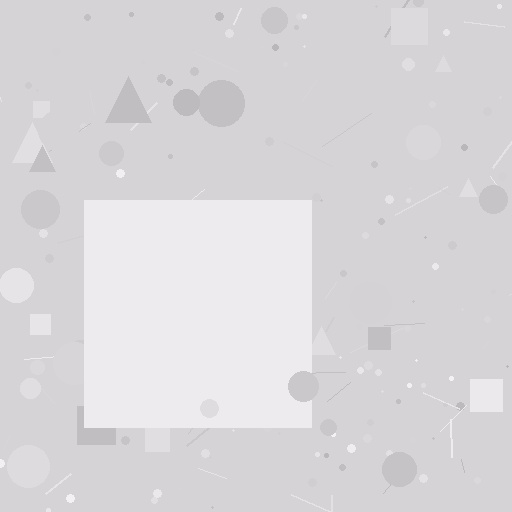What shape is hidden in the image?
A square is hidden in the image.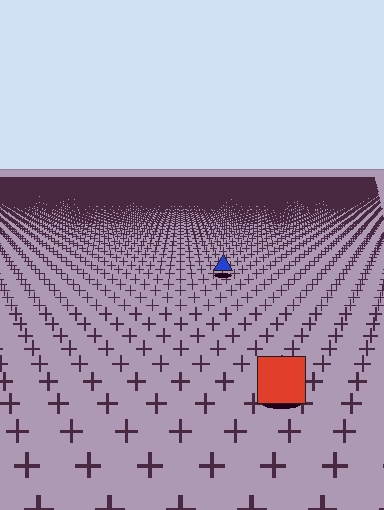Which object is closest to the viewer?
The red square is closest. The texture marks near it are larger and more spread out.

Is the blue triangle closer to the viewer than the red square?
No. The red square is closer — you can tell from the texture gradient: the ground texture is coarser near it.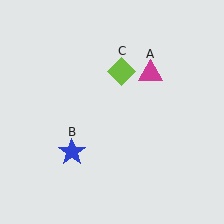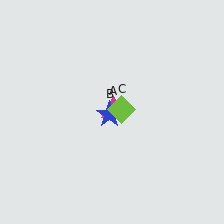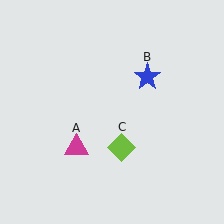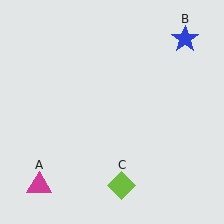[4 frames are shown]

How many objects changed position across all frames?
3 objects changed position: magenta triangle (object A), blue star (object B), lime diamond (object C).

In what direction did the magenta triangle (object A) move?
The magenta triangle (object A) moved down and to the left.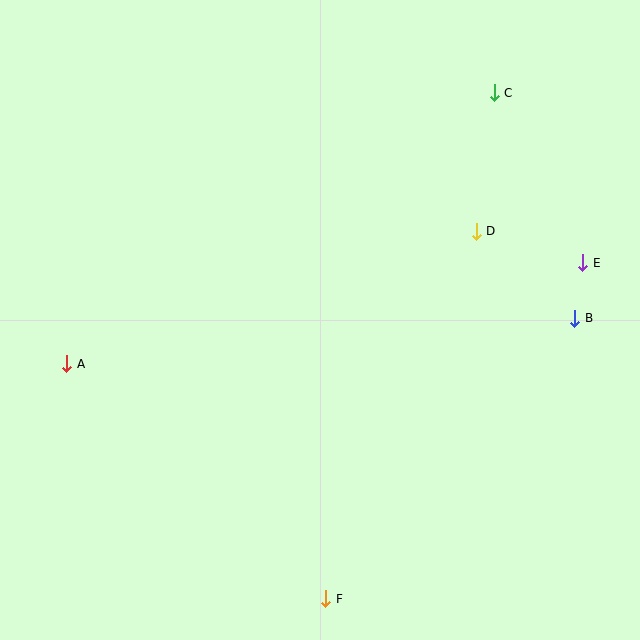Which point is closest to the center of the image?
Point D at (476, 231) is closest to the center.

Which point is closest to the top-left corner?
Point A is closest to the top-left corner.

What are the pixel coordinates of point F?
Point F is at (326, 599).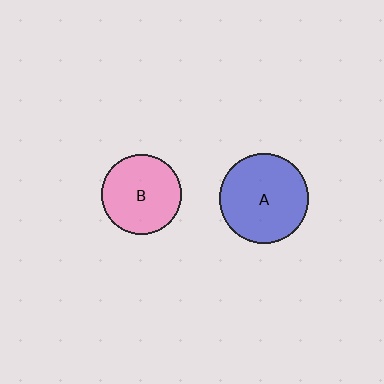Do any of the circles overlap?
No, none of the circles overlap.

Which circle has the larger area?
Circle A (blue).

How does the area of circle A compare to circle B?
Approximately 1.2 times.